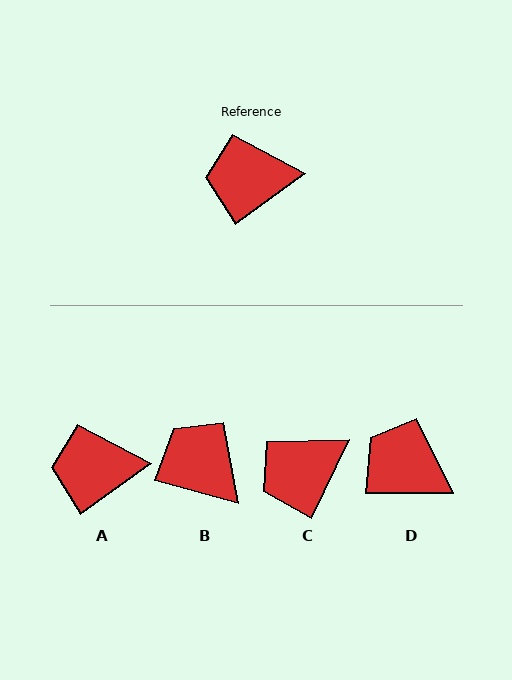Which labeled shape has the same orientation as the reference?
A.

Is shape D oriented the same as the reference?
No, it is off by about 36 degrees.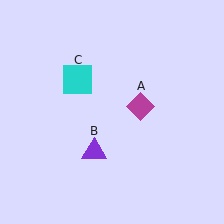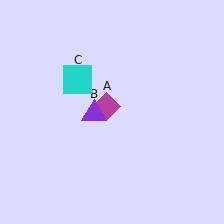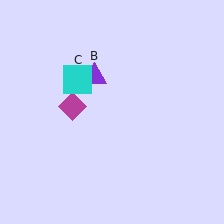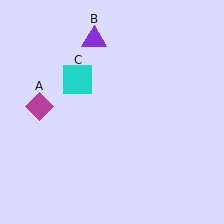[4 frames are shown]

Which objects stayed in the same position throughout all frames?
Cyan square (object C) remained stationary.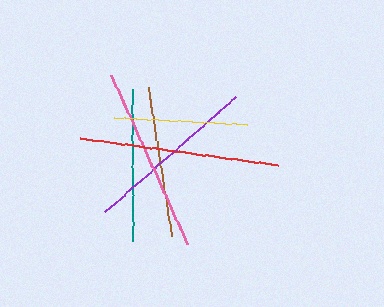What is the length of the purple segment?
The purple segment is approximately 174 pixels long.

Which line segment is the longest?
The red line is the longest at approximately 199 pixels.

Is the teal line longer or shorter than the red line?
The red line is longer than the teal line.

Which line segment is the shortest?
The yellow line is the shortest at approximately 134 pixels.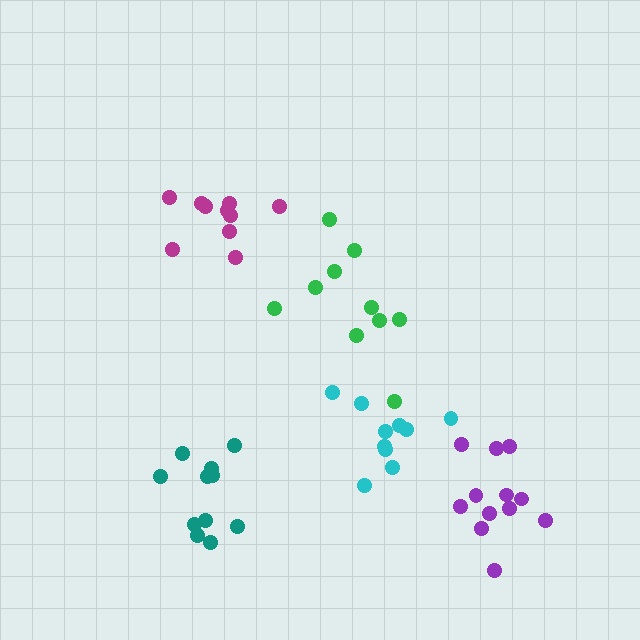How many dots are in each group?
Group 1: 11 dots, Group 2: 12 dots, Group 3: 10 dots, Group 4: 11 dots, Group 5: 10 dots (54 total).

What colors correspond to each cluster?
The clusters are colored: magenta, purple, green, teal, cyan.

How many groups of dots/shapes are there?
There are 5 groups.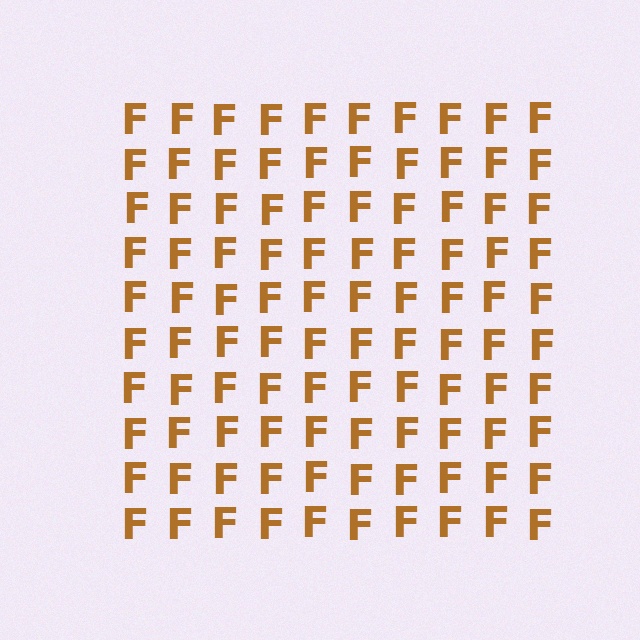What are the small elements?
The small elements are letter F's.